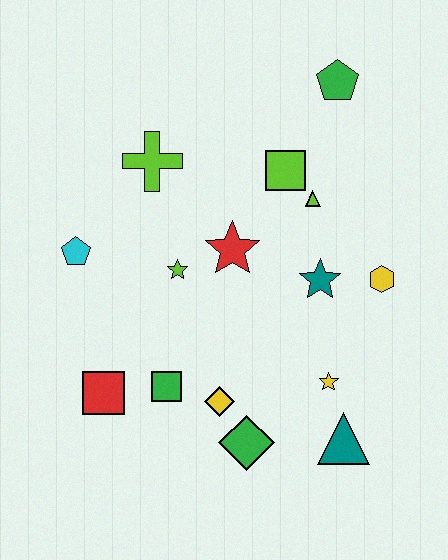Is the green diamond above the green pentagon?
No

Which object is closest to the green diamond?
The yellow diamond is closest to the green diamond.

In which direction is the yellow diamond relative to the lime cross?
The yellow diamond is below the lime cross.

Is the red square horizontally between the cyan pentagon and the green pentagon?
Yes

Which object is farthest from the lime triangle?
The red square is farthest from the lime triangle.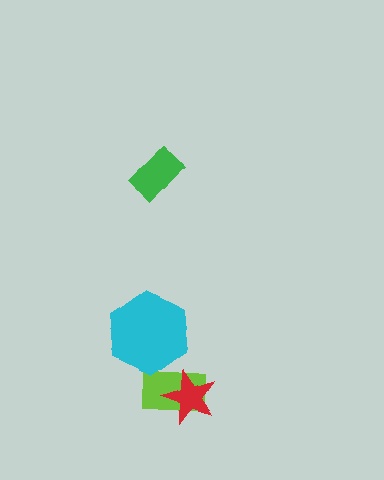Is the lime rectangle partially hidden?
Yes, it is partially covered by another shape.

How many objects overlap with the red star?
1 object overlaps with the red star.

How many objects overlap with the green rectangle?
0 objects overlap with the green rectangle.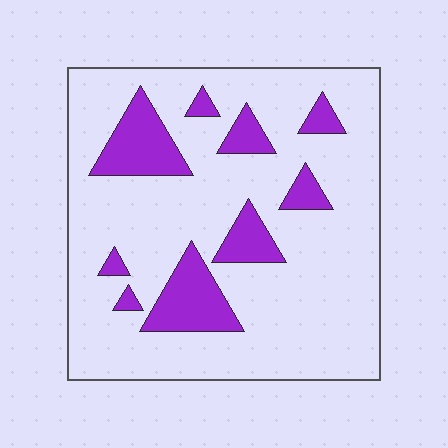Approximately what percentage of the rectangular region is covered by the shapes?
Approximately 20%.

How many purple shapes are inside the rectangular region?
9.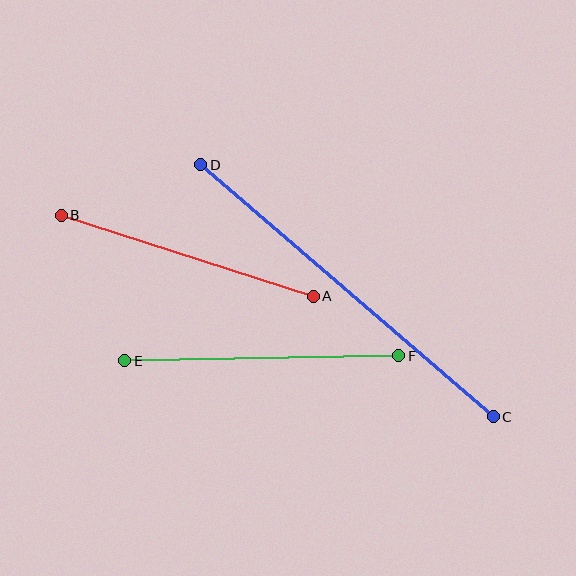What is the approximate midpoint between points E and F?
The midpoint is at approximately (262, 358) pixels.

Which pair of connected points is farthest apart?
Points C and D are farthest apart.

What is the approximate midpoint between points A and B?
The midpoint is at approximately (187, 256) pixels.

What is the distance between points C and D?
The distance is approximately 386 pixels.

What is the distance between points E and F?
The distance is approximately 274 pixels.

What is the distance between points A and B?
The distance is approximately 265 pixels.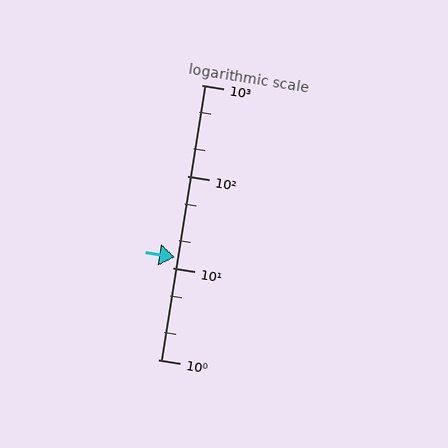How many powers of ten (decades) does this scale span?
The scale spans 3 decades, from 1 to 1000.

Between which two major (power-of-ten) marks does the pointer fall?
The pointer is between 10 and 100.